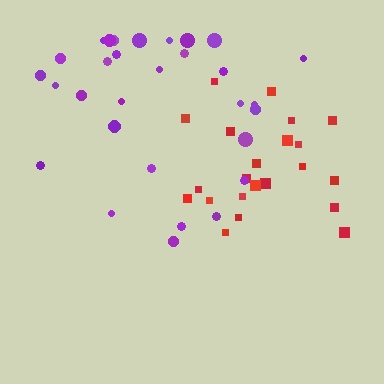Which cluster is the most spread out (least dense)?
Purple.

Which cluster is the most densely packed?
Red.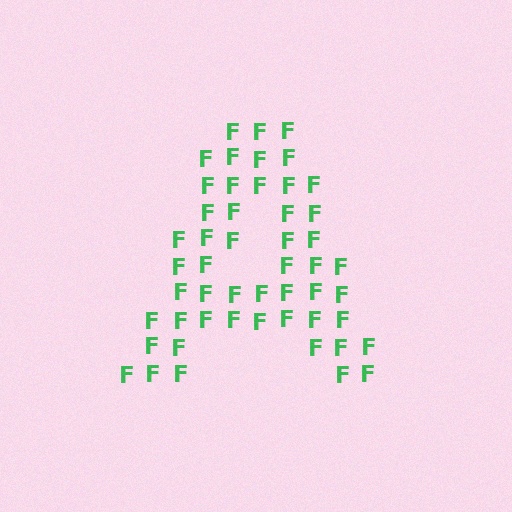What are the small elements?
The small elements are letter F's.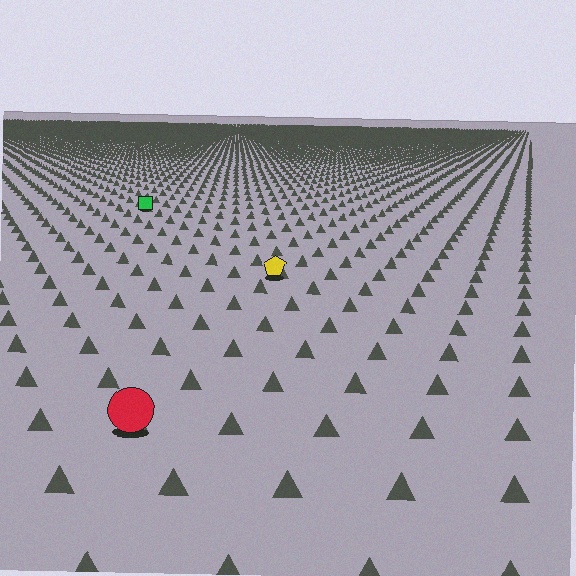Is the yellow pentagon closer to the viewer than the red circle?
No. The red circle is closer — you can tell from the texture gradient: the ground texture is coarser near it.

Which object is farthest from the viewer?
The green square is farthest from the viewer. It appears smaller and the ground texture around it is denser.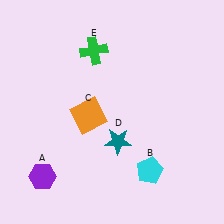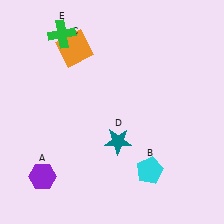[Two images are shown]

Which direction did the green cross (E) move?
The green cross (E) moved left.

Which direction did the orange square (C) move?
The orange square (C) moved up.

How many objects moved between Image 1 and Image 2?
2 objects moved between the two images.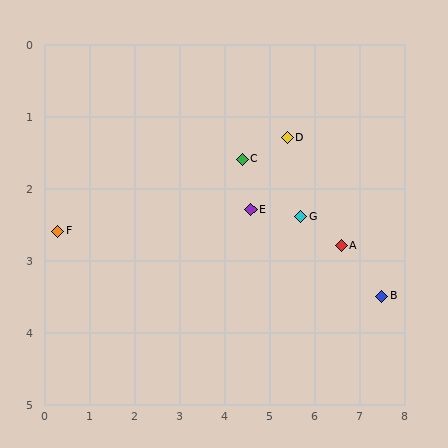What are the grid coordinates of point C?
Point C is at approximately (4.4, 1.6).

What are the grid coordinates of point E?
Point E is at approximately (4.6, 2.3).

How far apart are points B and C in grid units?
Points B and C are about 3.6 grid units apart.